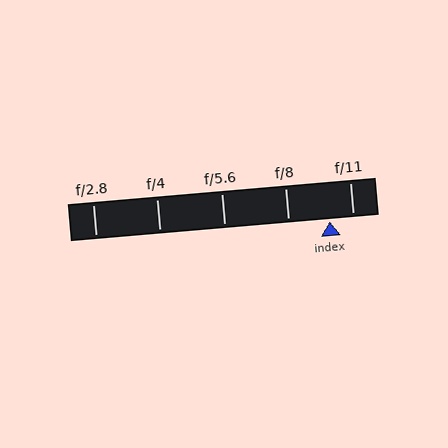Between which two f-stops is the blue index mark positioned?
The index mark is between f/8 and f/11.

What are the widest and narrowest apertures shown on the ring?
The widest aperture shown is f/2.8 and the narrowest is f/11.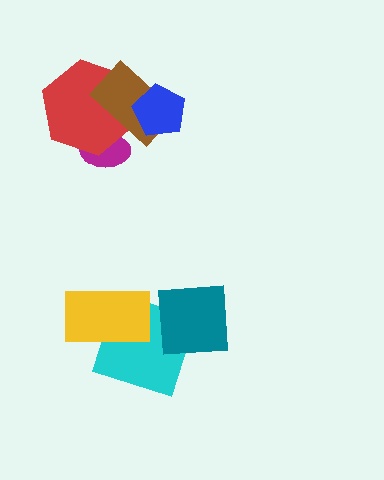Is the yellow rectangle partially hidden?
No, no other shape covers it.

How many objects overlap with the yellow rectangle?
1 object overlaps with the yellow rectangle.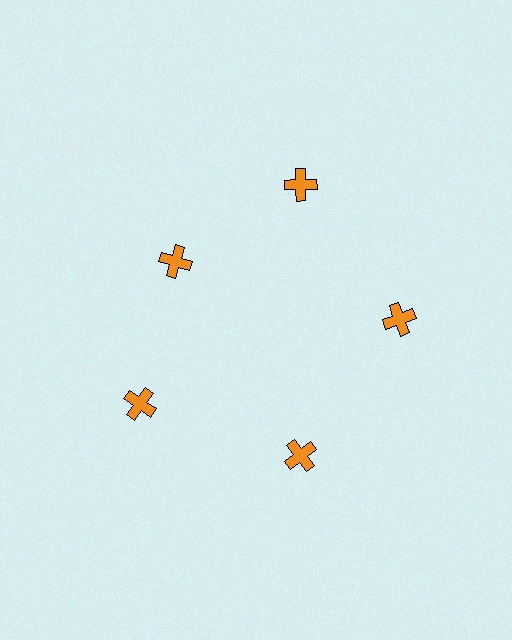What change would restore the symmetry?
The symmetry would be restored by moving it outward, back onto the ring so that all 5 crosses sit at equal angles and equal distance from the center.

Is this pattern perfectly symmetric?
No. The 5 orange crosses are arranged in a ring, but one element near the 10 o'clock position is pulled inward toward the center, breaking the 5-fold rotational symmetry.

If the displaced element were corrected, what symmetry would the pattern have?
It would have 5-fold rotational symmetry — the pattern would map onto itself every 72 degrees.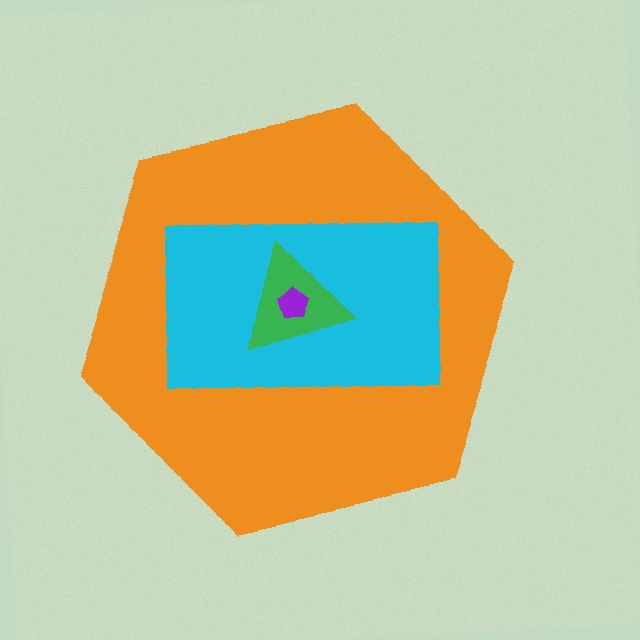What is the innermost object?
The purple pentagon.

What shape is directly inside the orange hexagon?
The cyan rectangle.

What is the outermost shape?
The orange hexagon.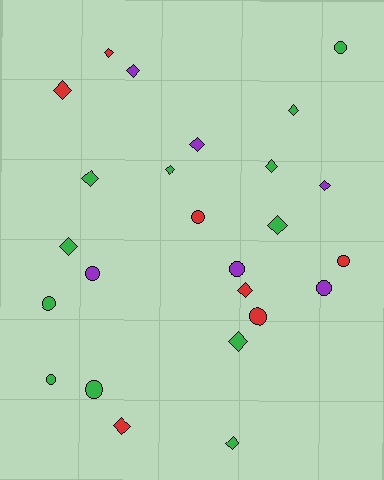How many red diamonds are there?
There are 4 red diamonds.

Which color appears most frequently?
Green, with 12 objects.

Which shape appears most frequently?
Diamond, with 15 objects.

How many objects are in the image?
There are 25 objects.